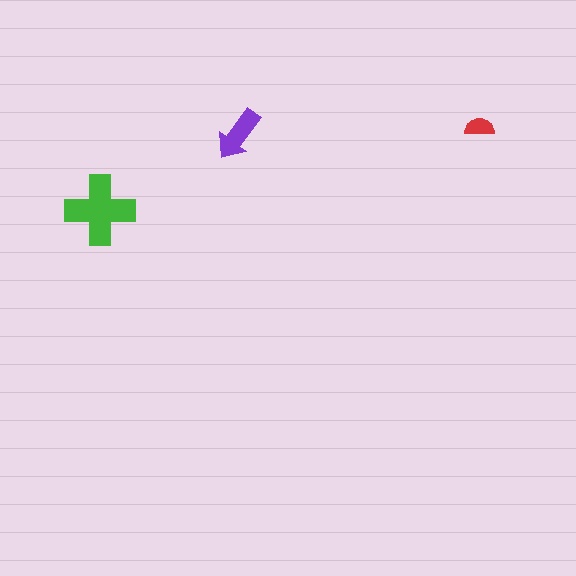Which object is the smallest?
The red semicircle.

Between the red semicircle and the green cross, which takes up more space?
The green cross.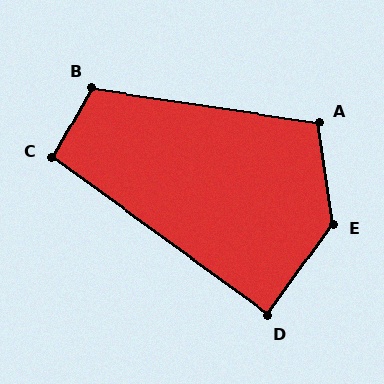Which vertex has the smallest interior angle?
D, at approximately 90 degrees.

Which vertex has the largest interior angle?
E, at approximately 136 degrees.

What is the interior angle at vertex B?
Approximately 111 degrees (obtuse).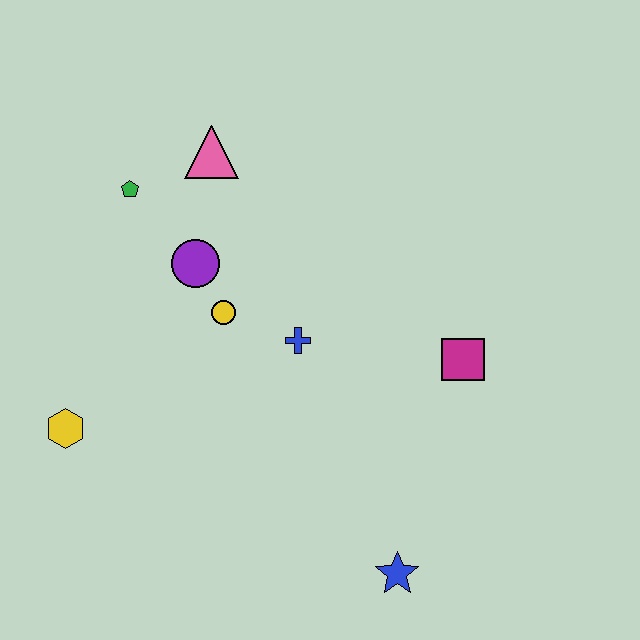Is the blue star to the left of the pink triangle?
No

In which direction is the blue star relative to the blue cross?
The blue star is below the blue cross.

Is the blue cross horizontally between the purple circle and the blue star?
Yes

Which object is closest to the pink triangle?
The green pentagon is closest to the pink triangle.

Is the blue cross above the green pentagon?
No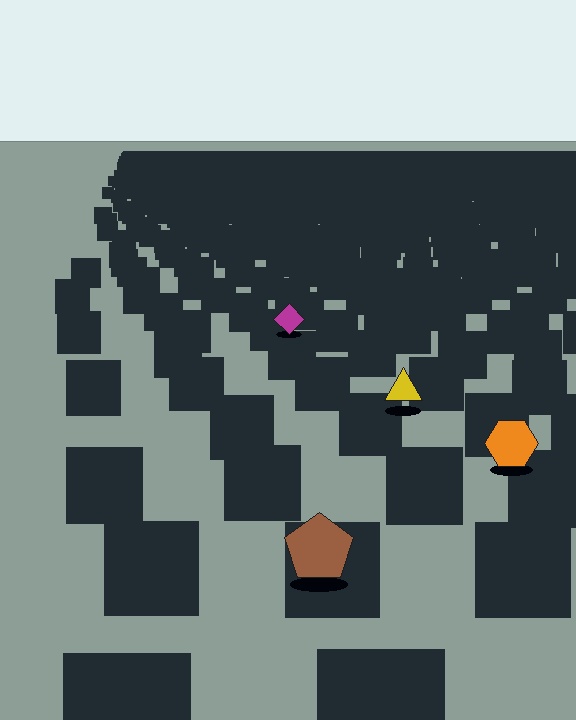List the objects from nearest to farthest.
From nearest to farthest: the brown pentagon, the orange hexagon, the yellow triangle, the magenta diamond.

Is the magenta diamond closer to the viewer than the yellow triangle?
No. The yellow triangle is closer — you can tell from the texture gradient: the ground texture is coarser near it.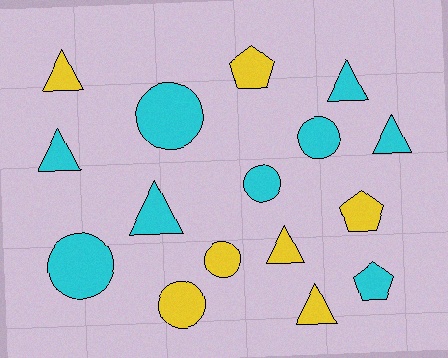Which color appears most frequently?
Cyan, with 9 objects.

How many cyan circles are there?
There are 4 cyan circles.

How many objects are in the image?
There are 16 objects.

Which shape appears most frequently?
Triangle, with 7 objects.